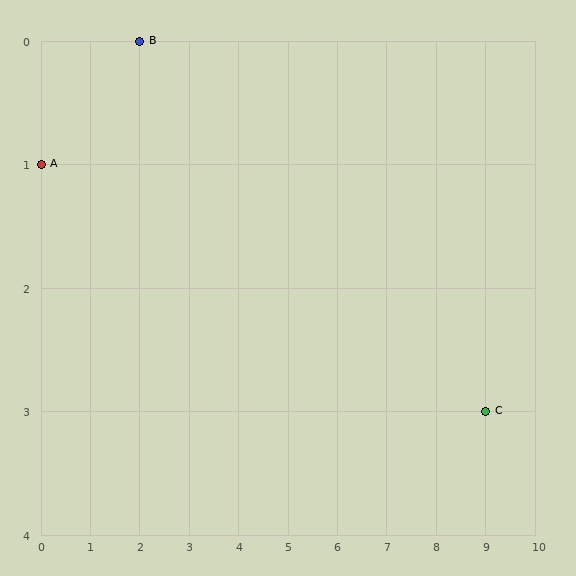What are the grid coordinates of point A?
Point A is at grid coordinates (0, 1).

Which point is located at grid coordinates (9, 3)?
Point C is at (9, 3).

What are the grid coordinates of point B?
Point B is at grid coordinates (2, 0).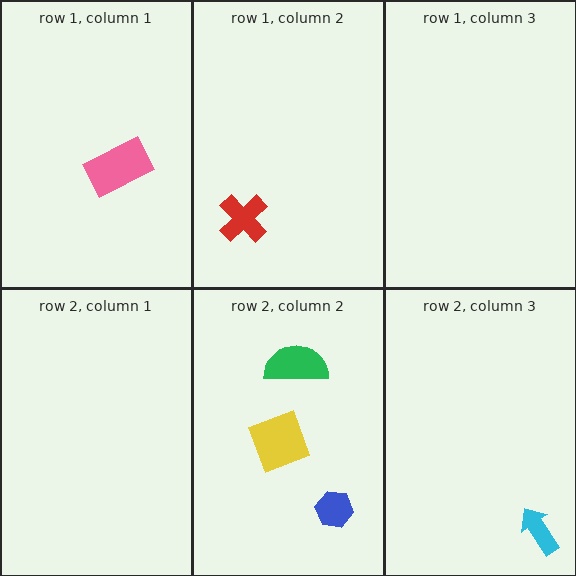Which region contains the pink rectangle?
The row 1, column 1 region.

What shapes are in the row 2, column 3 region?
The cyan arrow.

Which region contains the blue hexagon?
The row 2, column 2 region.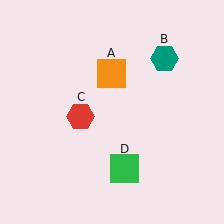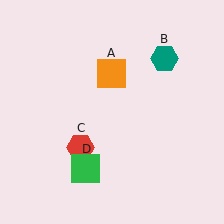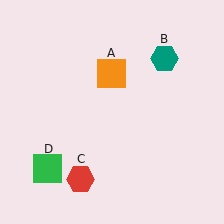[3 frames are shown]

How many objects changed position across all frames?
2 objects changed position: red hexagon (object C), green square (object D).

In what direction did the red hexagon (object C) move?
The red hexagon (object C) moved down.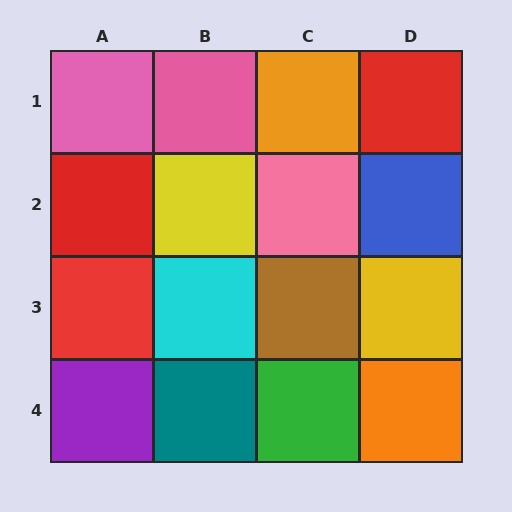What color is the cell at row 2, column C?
Pink.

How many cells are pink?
3 cells are pink.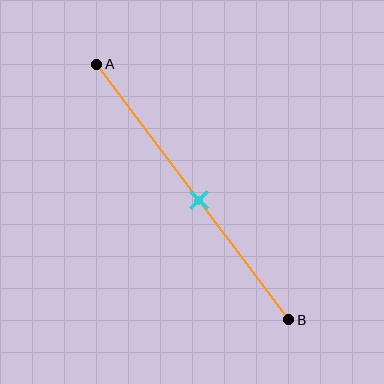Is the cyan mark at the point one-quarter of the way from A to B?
No, the mark is at about 55% from A, not at the 25% one-quarter point.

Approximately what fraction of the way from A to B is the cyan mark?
The cyan mark is approximately 55% of the way from A to B.